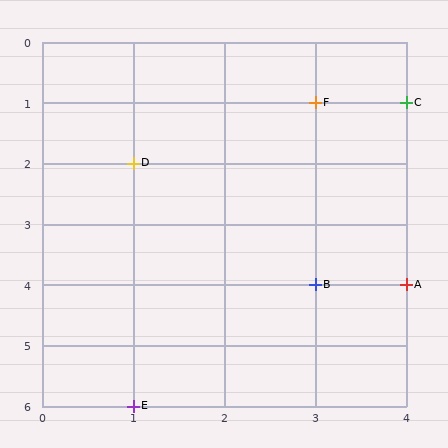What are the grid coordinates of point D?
Point D is at grid coordinates (1, 2).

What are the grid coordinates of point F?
Point F is at grid coordinates (3, 1).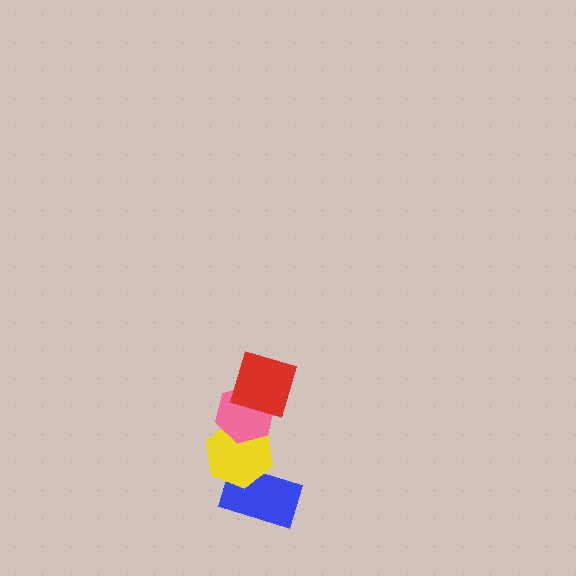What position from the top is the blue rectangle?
The blue rectangle is 4th from the top.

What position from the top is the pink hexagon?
The pink hexagon is 2nd from the top.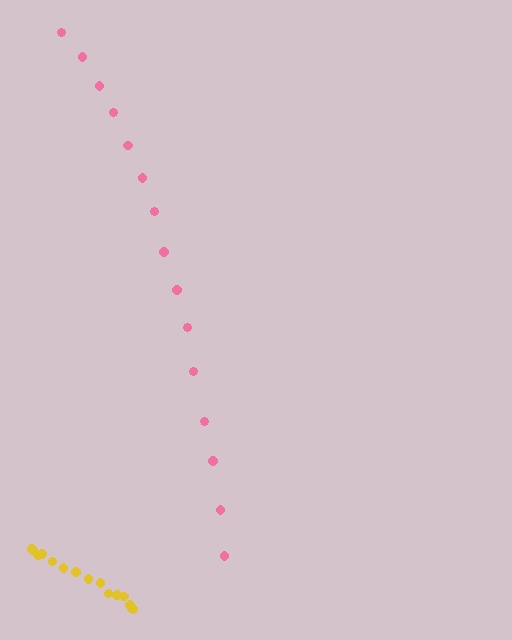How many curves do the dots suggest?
There are 2 distinct paths.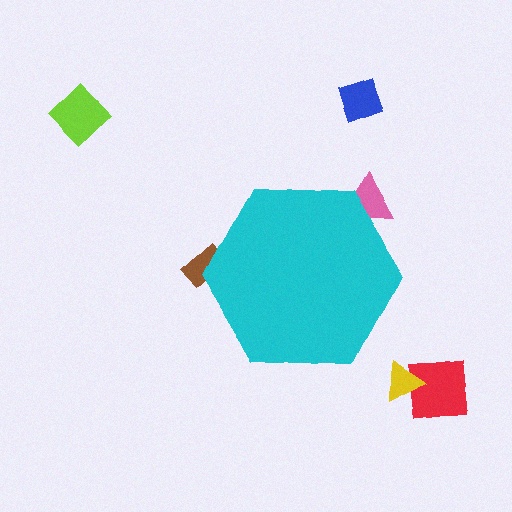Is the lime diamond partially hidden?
No, the lime diamond is fully visible.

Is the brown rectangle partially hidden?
Yes, the brown rectangle is partially hidden behind the cyan hexagon.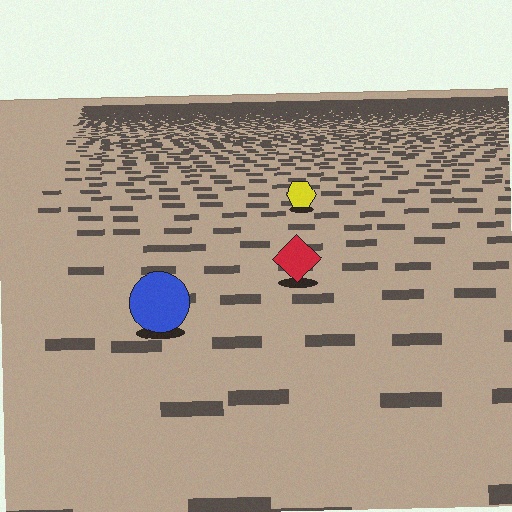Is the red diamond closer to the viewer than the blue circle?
No. The blue circle is closer — you can tell from the texture gradient: the ground texture is coarser near it.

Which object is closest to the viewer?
The blue circle is closest. The texture marks near it are larger and more spread out.